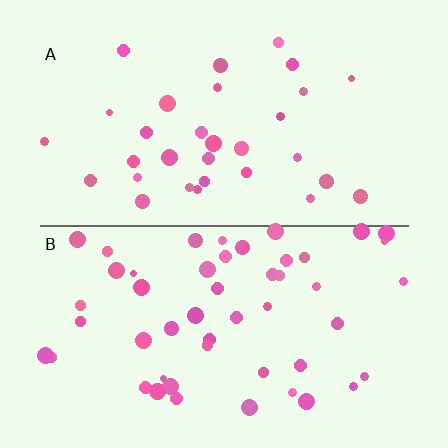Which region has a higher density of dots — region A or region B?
B (the bottom).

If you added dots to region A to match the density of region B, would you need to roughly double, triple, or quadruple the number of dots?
Approximately double.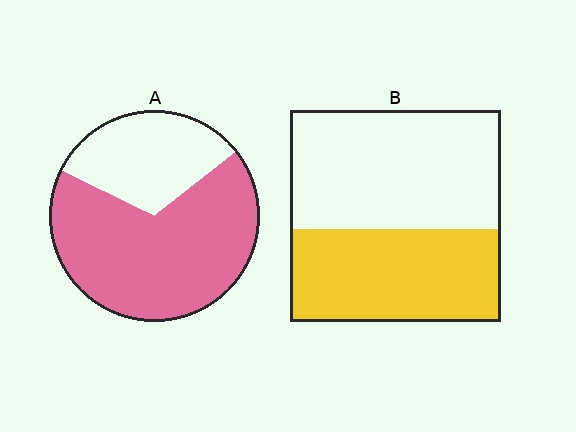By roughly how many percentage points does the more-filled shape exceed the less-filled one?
By roughly 25 percentage points (A over B).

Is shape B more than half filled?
No.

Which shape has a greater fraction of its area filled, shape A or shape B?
Shape A.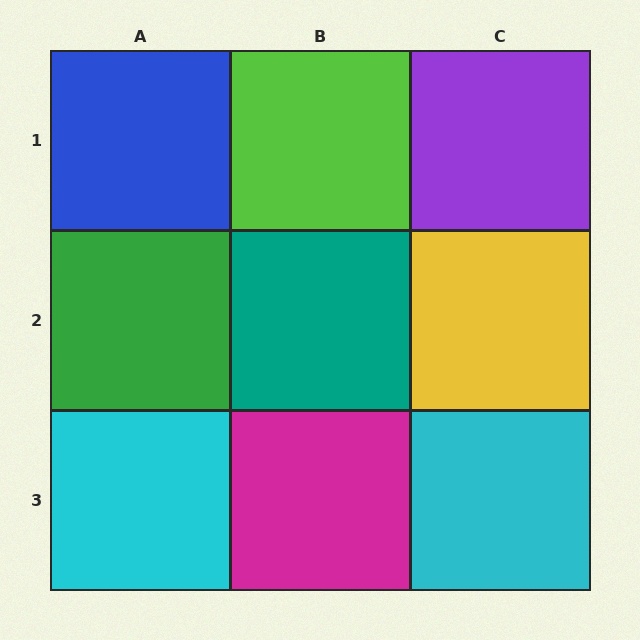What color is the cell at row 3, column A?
Cyan.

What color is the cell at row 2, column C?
Yellow.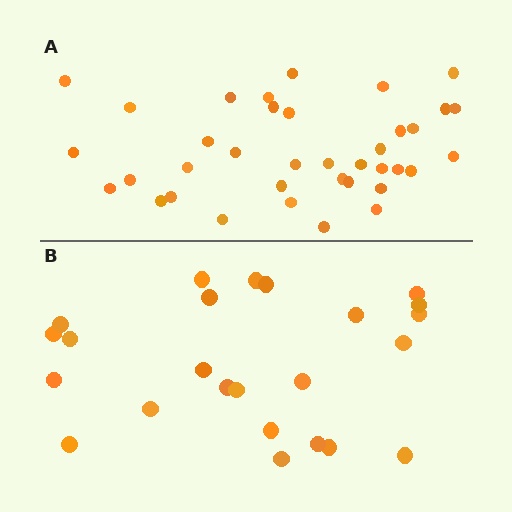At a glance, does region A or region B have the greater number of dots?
Region A (the top region) has more dots.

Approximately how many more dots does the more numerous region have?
Region A has approximately 15 more dots than region B.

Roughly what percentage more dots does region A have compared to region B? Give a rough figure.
About 55% more.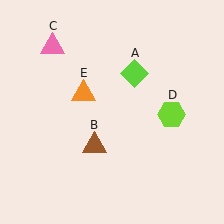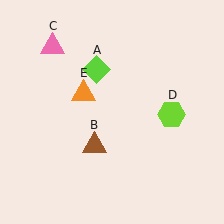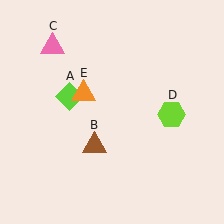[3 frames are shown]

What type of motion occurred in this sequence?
The lime diamond (object A) rotated counterclockwise around the center of the scene.